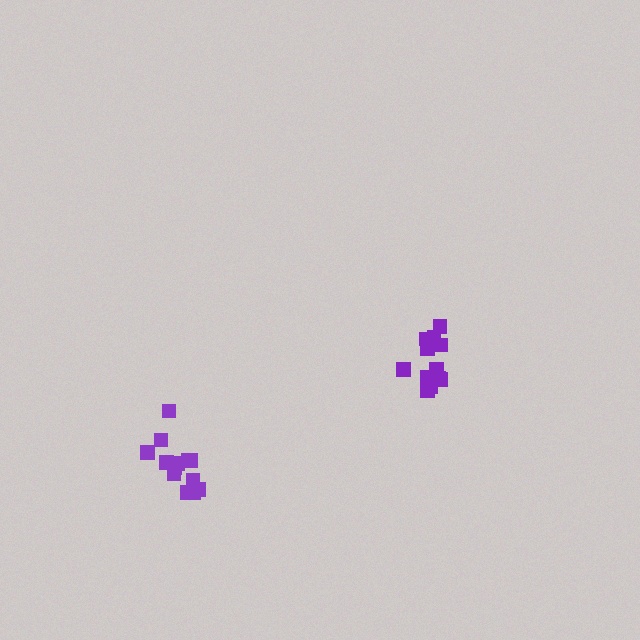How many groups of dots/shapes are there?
There are 2 groups.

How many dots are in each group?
Group 1: 13 dots, Group 2: 12 dots (25 total).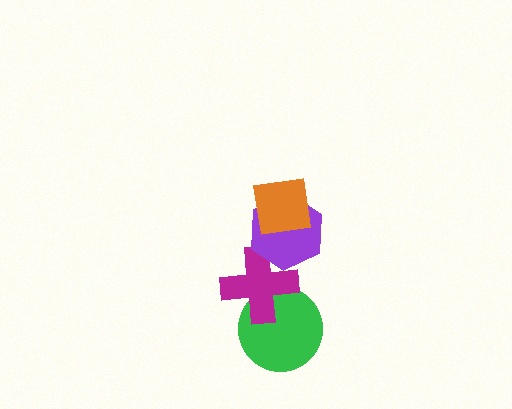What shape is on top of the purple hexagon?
The orange square is on top of the purple hexagon.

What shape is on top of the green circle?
The magenta cross is on top of the green circle.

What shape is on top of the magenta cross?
The purple hexagon is on top of the magenta cross.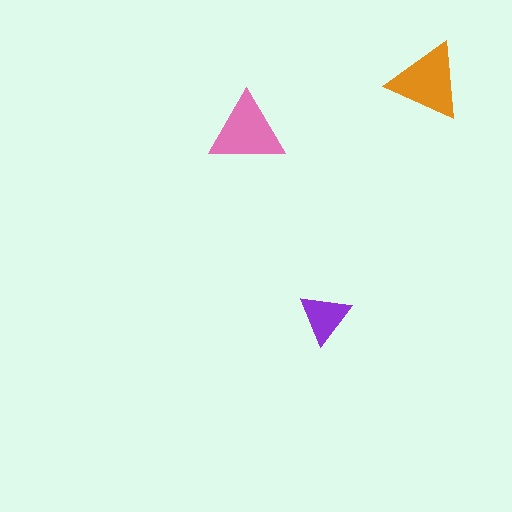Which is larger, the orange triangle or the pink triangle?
The orange one.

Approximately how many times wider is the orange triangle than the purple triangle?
About 1.5 times wider.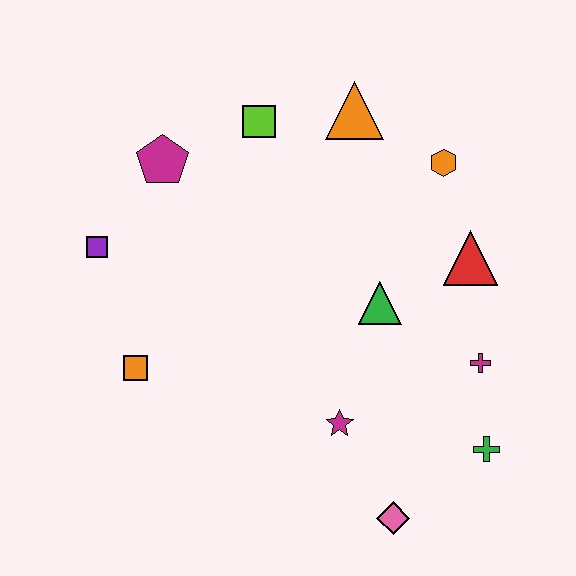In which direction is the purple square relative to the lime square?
The purple square is to the left of the lime square.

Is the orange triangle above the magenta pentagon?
Yes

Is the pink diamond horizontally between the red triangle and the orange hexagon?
No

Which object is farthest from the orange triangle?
The pink diamond is farthest from the orange triangle.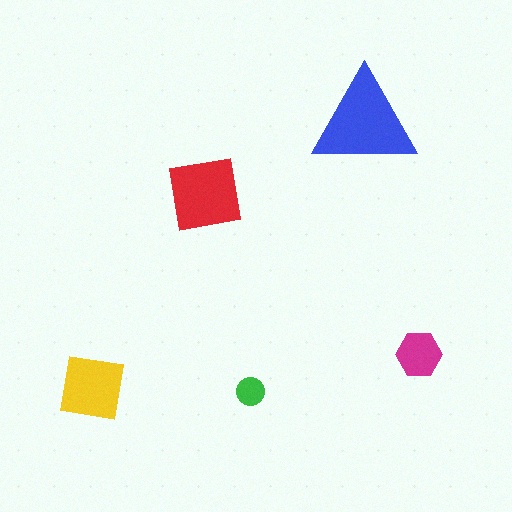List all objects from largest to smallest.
The blue triangle, the red square, the yellow square, the magenta hexagon, the green circle.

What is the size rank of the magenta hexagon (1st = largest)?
4th.